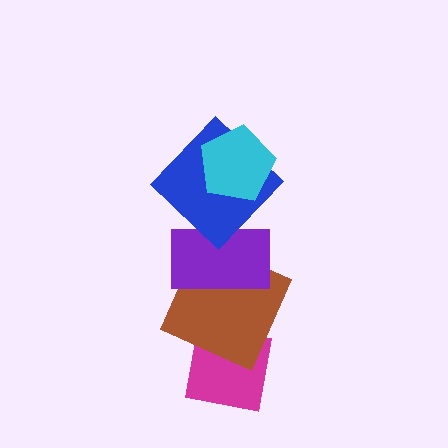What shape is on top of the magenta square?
The brown square is on top of the magenta square.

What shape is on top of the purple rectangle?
The blue diamond is on top of the purple rectangle.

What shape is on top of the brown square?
The purple rectangle is on top of the brown square.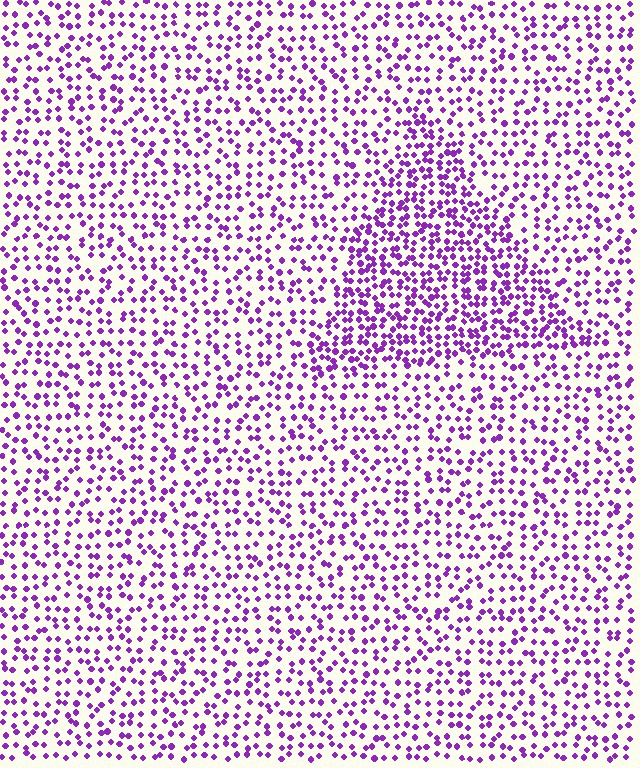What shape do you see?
I see a triangle.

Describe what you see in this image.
The image contains small purple elements arranged at two different densities. A triangle-shaped region is visible where the elements are more densely packed than the surrounding area.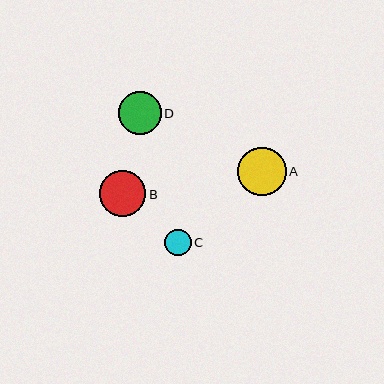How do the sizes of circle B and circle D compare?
Circle B and circle D are approximately the same size.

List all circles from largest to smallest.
From largest to smallest: A, B, D, C.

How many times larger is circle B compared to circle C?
Circle B is approximately 1.7 times the size of circle C.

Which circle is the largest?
Circle A is the largest with a size of approximately 48 pixels.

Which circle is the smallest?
Circle C is the smallest with a size of approximately 26 pixels.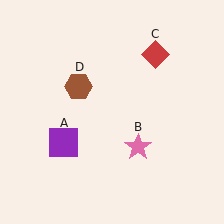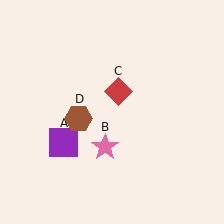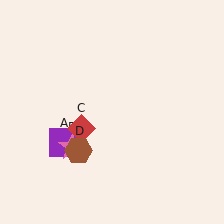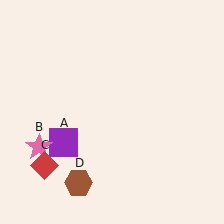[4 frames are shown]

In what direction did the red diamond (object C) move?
The red diamond (object C) moved down and to the left.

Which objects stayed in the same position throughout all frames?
Purple square (object A) remained stationary.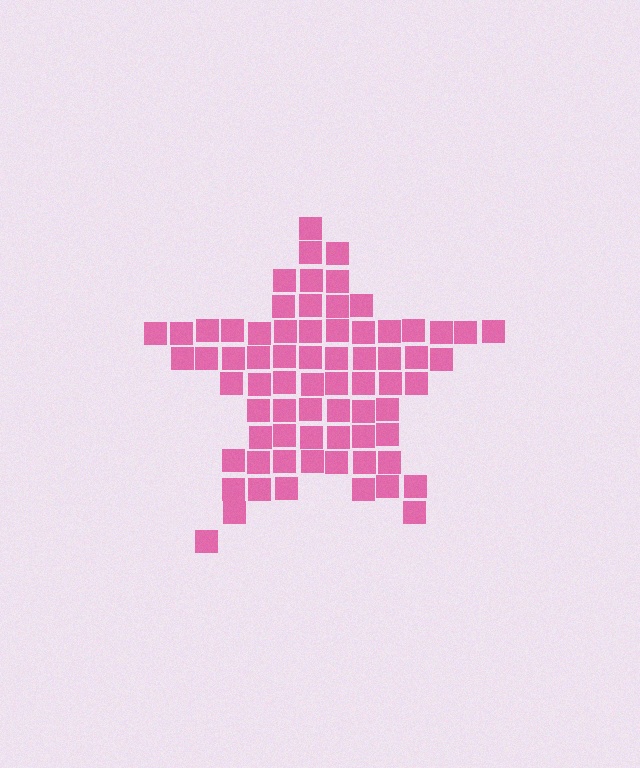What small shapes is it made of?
It is made of small squares.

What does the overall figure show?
The overall figure shows a star.